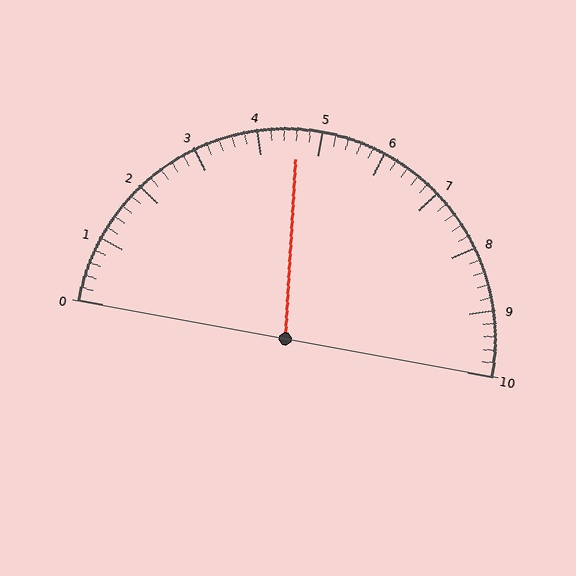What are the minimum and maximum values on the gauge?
The gauge ranges from 0 to 10.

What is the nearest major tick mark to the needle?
The nearest major tick mark is 5.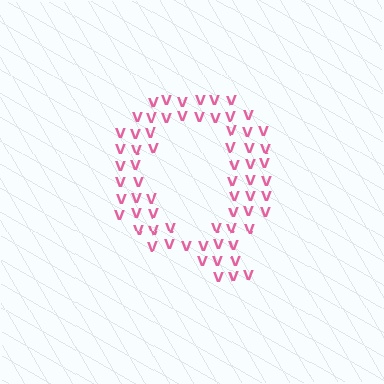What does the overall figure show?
The overall figure shows the letter Q.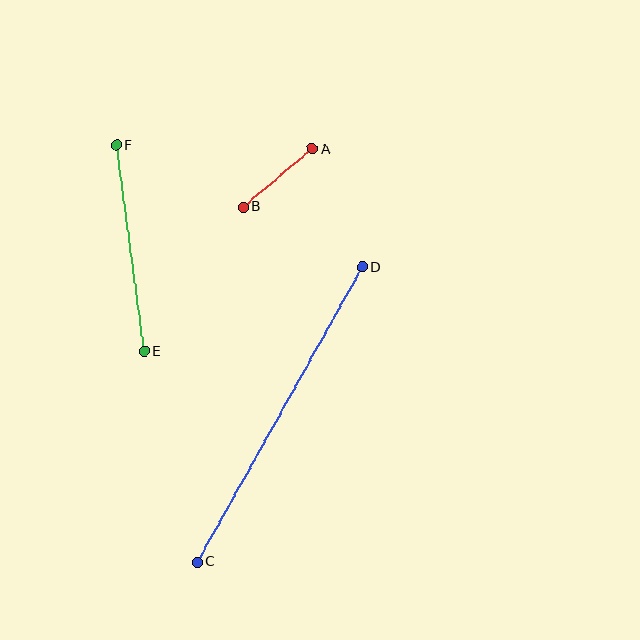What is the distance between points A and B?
The distance is approximately 90 pixels.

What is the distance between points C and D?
The distance is approximately 338 pixels.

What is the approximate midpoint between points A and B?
The midpoint is at approximately (278, 178) pixels.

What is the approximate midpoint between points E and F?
The midpoint is at approximately (130, 248) pixels.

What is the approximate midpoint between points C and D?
The midpoint is at approximately (280, 415) pixels.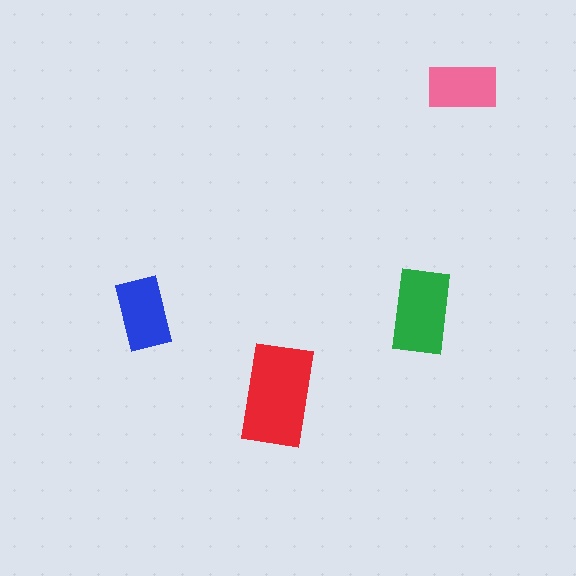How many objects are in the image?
There are 4 objects in the image.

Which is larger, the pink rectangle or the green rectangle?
The green one.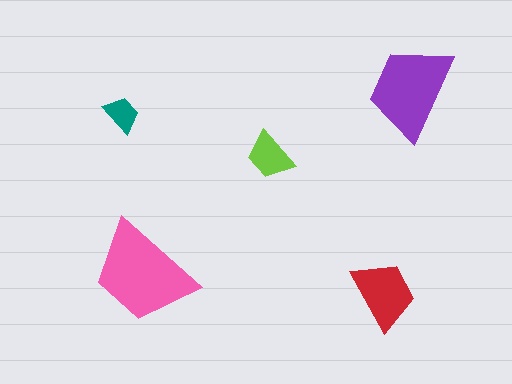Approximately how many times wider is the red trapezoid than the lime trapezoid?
About 1.5 times wider.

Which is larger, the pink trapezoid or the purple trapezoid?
The pink one.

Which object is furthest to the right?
The purple trapezoid is rightmost.